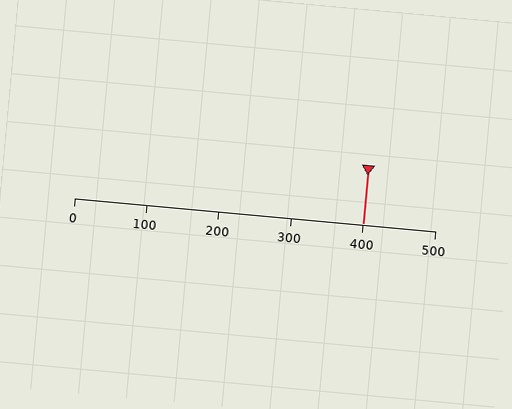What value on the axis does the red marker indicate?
The marker indicates approximately 400.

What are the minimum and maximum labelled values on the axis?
The axis runs from 0 to 500.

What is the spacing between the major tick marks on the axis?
The major ticks are spaced 100 apart.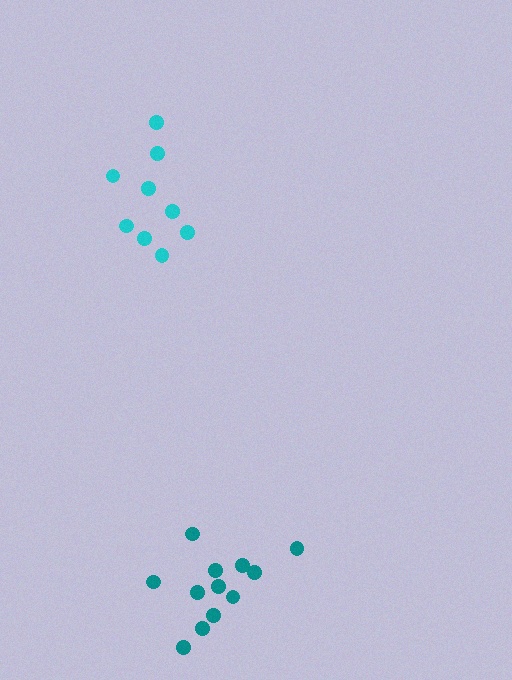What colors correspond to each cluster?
The clusters are colored: teal, cyan.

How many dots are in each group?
Group 1: 12 dots, Group 2: 9 dots (21 total).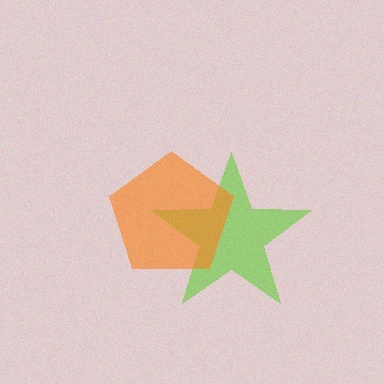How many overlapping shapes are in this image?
There are 2 overlapping shapes in the image.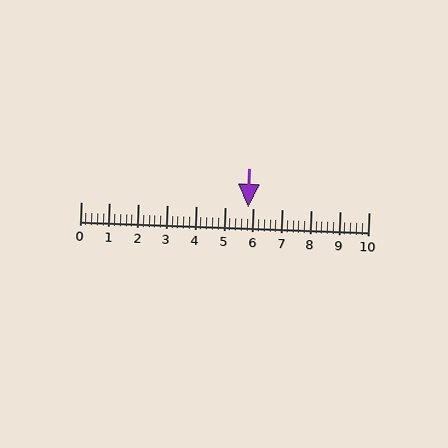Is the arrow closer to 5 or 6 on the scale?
The arrow is closer to 6.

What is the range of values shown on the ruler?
The ruler shows values from 0 to 10.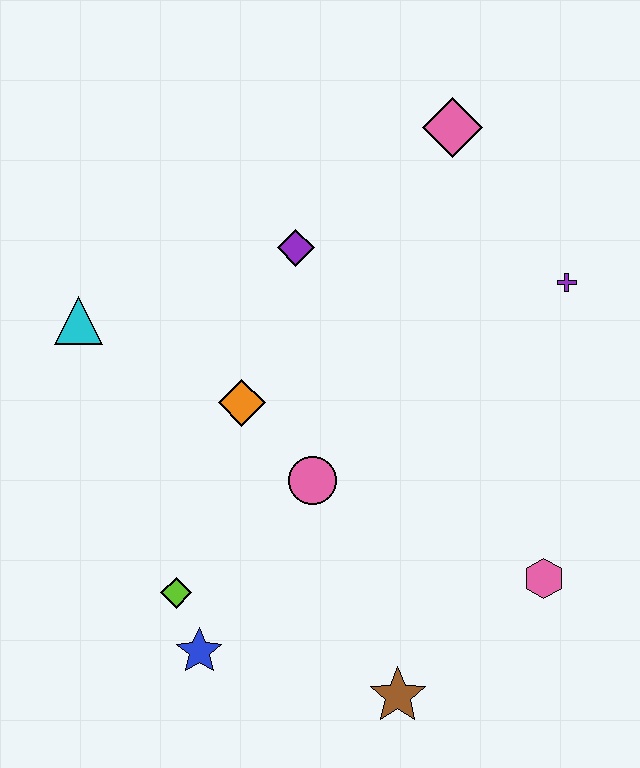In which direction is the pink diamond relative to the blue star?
The pink diamond is above the blue star.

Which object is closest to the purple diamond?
The orange diamond is closest to the purple diamond.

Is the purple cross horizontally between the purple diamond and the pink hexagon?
No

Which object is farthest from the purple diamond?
The brown star is farthest from the purple diamond.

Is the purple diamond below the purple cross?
No